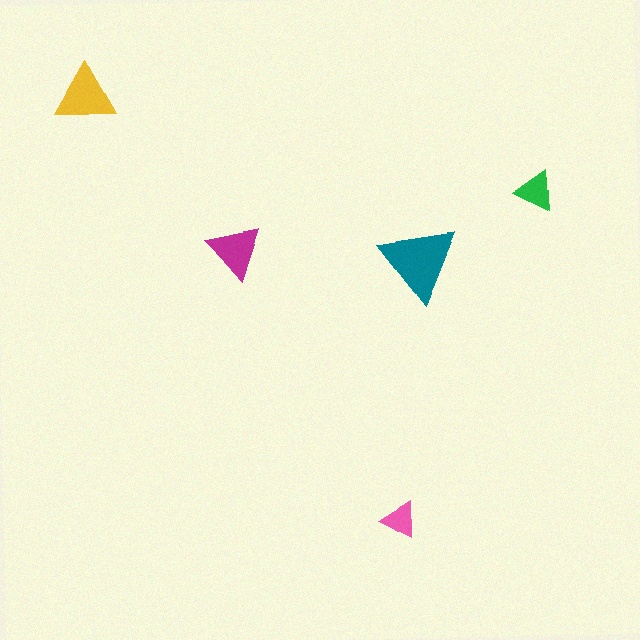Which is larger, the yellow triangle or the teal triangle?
The teal one.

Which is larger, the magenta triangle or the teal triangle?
The teal one.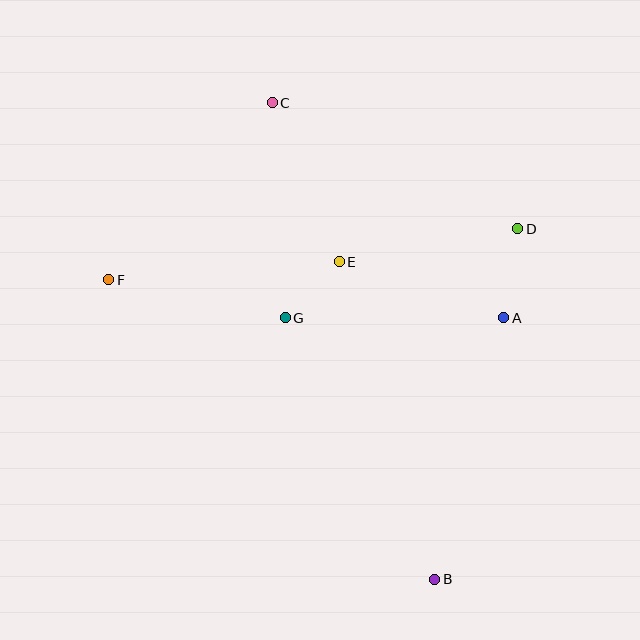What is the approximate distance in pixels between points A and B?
The distance between A and B is approximately 270 pixels.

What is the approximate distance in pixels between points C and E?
The distance between C and E is approximately 172 pixels.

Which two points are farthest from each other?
Points B and C are farthest from each other.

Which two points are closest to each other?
Points E and G are closest to each other.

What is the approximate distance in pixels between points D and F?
The distance between D and F is approximately 412 pixels.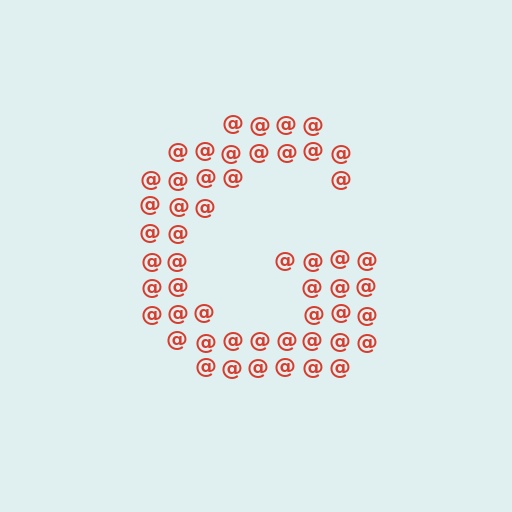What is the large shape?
The large shape is the letter G.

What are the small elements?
The small elements are at signs.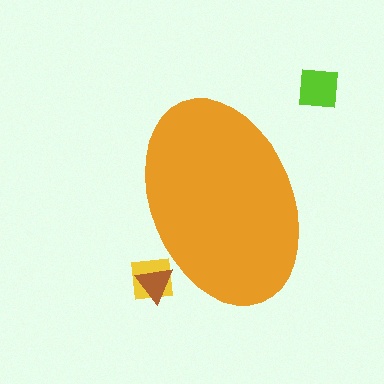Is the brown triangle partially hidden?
Yes, the brown triangle is partially hidden behind the orange ellipse.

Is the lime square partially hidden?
No, the lime square is fully visible.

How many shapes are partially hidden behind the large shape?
2 shapes are partially hidden.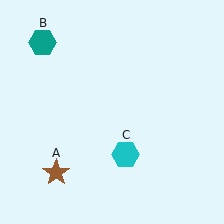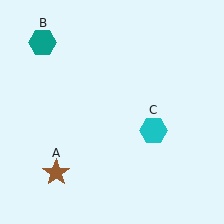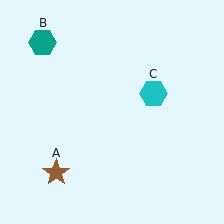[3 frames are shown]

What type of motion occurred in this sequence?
The cyan hexagon (object C) rotated counterclockwise around the center of the scene.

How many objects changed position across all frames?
1 object changed position: cyan hexagon (object C).